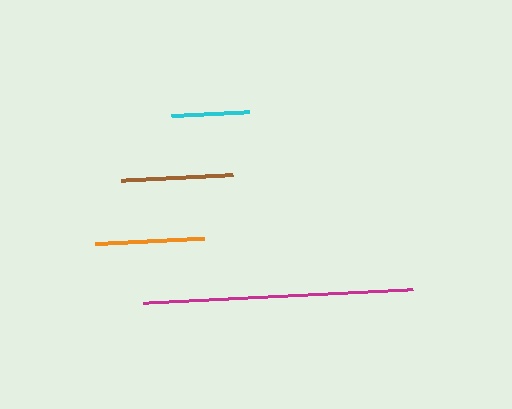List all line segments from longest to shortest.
From longest to shortest: magenta, brown, orange, cyan.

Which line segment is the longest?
The magenta line is the longest at approximately 271 pixels.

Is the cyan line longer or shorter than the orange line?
The orange line is longer than the cyan line.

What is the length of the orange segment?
The orange segment is approximately 109 pixels long.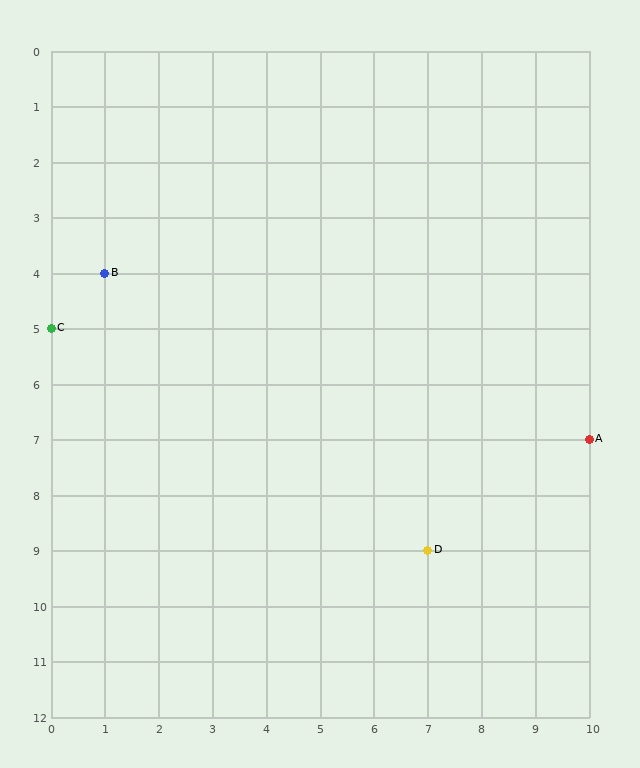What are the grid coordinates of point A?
Point A is at grid coordinates (10, 7).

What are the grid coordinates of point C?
Point C is at grid coordinates (0, 5).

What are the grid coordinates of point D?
Point D is at grid coordinates (7, 9).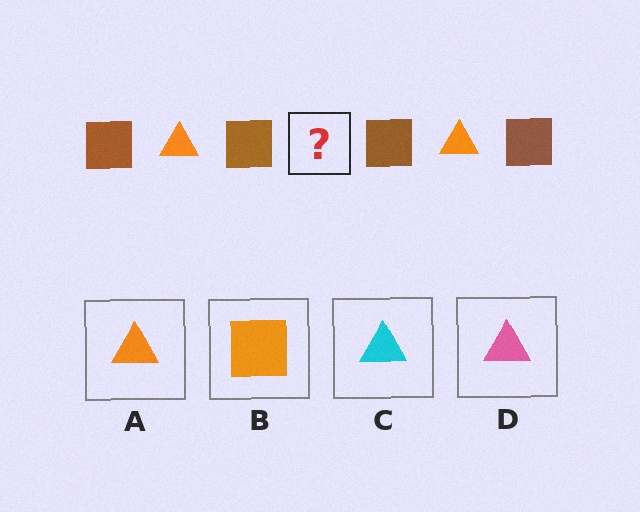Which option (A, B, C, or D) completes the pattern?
A.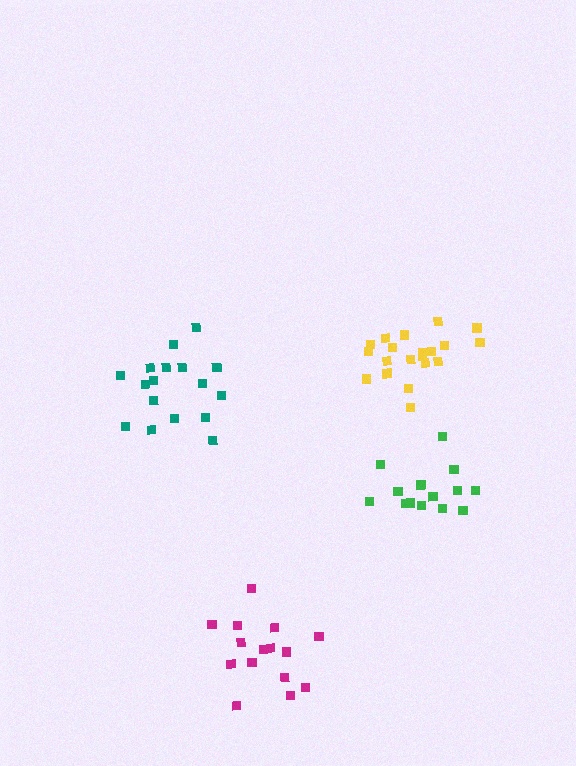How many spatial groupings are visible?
There are 4 spatial groupings.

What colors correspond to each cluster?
The clusters are colored: magenta, yellow, teal, green.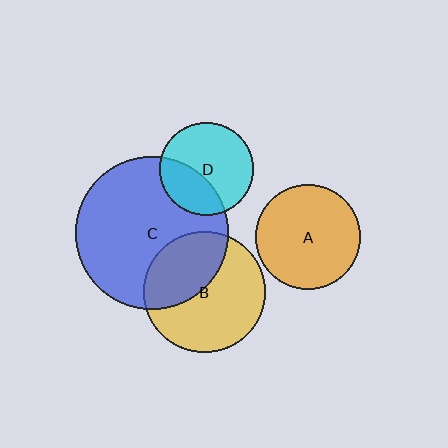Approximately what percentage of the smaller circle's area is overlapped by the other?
Approximately 40%.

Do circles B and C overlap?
Yes.